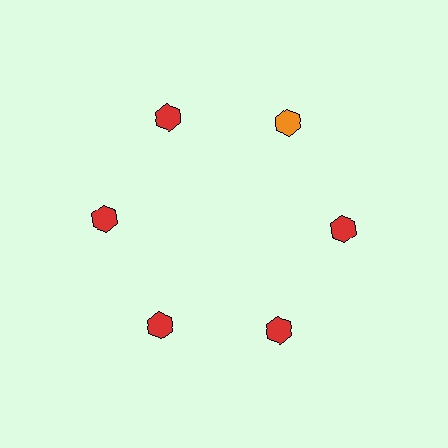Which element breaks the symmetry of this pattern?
The orange hexagon at roughly the 1 o'clock position breaks the symmetry. All other shapes are red hexagons.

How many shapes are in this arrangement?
There are 6 shapes arranged in a ring pattern.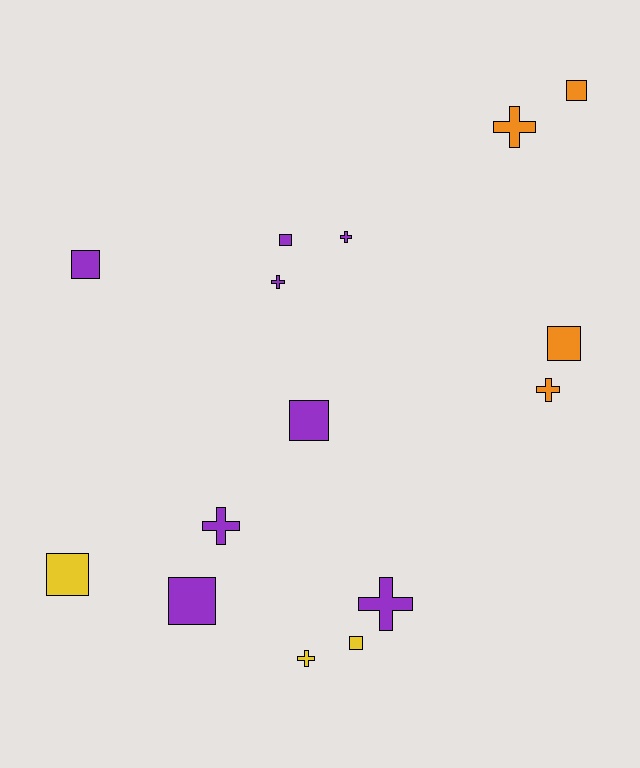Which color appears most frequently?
Purple, with 8 objects.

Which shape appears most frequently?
Square, with 8 objects.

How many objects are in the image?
There are 15 objects.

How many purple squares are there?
There are 4 purple squares.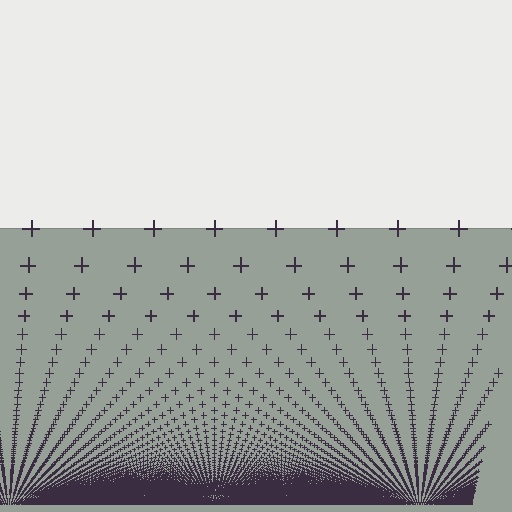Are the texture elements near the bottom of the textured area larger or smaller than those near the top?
Smaller. The gradient is inverted — elements near the bottom are smaller and denser.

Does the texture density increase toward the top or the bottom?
Density increases toward the bottom.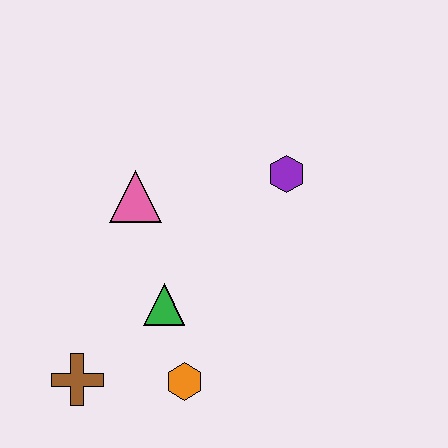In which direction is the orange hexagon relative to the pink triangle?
The orange hexagon is below the pink triangle.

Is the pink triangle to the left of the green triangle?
Yes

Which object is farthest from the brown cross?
The purple hexagon is farthest from the brown cross.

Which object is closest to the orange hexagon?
The green triangle is closest to the orange hexagon.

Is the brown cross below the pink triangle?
Yes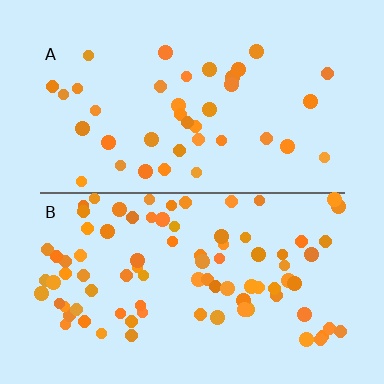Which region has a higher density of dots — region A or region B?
B (the bottom).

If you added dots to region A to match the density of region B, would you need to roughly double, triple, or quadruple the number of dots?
Approximately double.